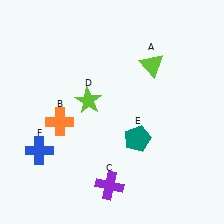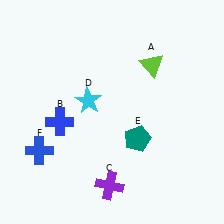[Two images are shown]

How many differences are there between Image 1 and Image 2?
There are 2 differences between the two images.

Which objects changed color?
B changed from orange to blue. D changed from lime to cyan.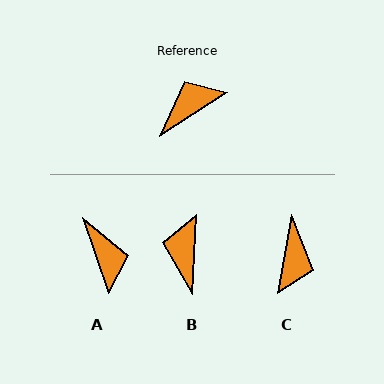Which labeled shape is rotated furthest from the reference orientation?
C, about 134 degrees away.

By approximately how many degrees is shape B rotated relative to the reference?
Approximately 54 degrees counter-clockwise.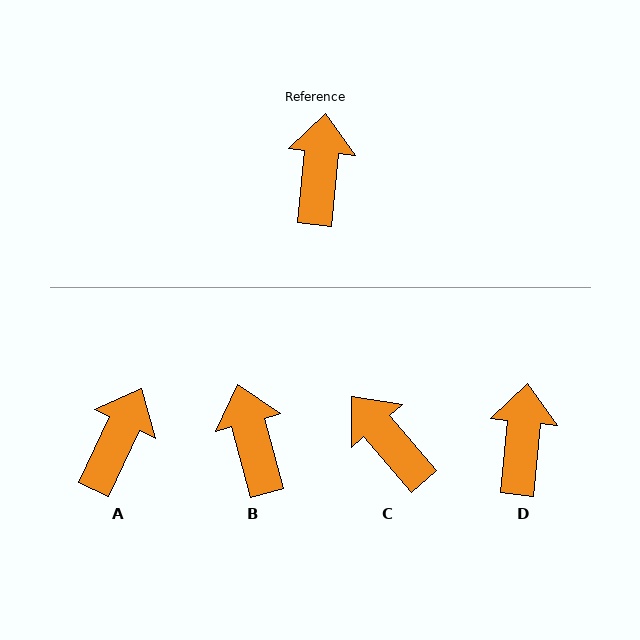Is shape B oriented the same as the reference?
No, it is off by about 21 degrees.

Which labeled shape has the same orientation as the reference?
D.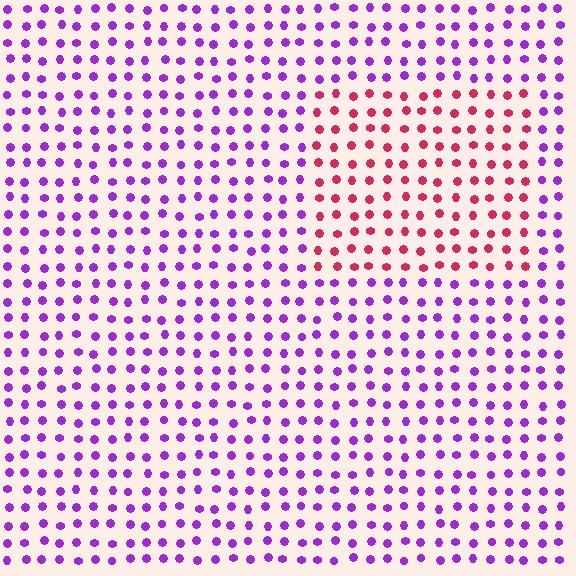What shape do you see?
I see a rectangle.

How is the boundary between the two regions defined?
The boundary is defined purely by a slight shift in hue (about 59 degrees). Spacing, size, and orientation are identical on both sides.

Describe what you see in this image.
The image is filled with small purple elements in a uniform arrangement. A rectangle-shaped region is visible where the elements are tinted to a slightly different hue, forming a subtle color boundary.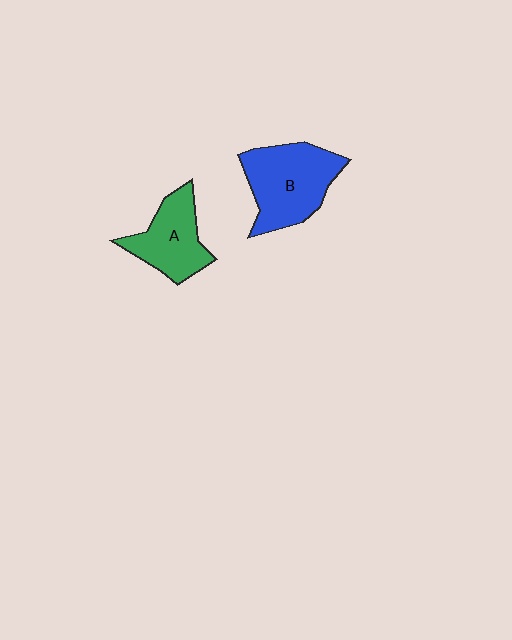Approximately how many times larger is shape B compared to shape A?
Approximately 1.4 times.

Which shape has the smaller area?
Shape A (green).